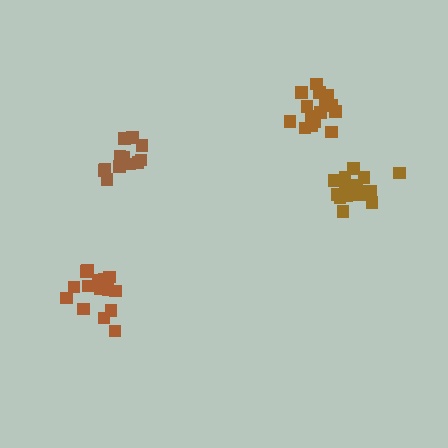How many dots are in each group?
Group 1: 13 dots, Group 2: 17 dots, Group 3: 18 dots, Group 4: 17 dots (65 total).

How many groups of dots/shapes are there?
There are 4 groups.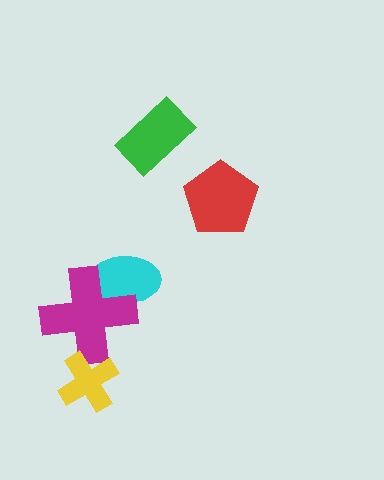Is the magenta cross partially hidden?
Yes, it is partially covered by another shape.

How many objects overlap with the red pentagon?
0 objects overlap with the red pentagon.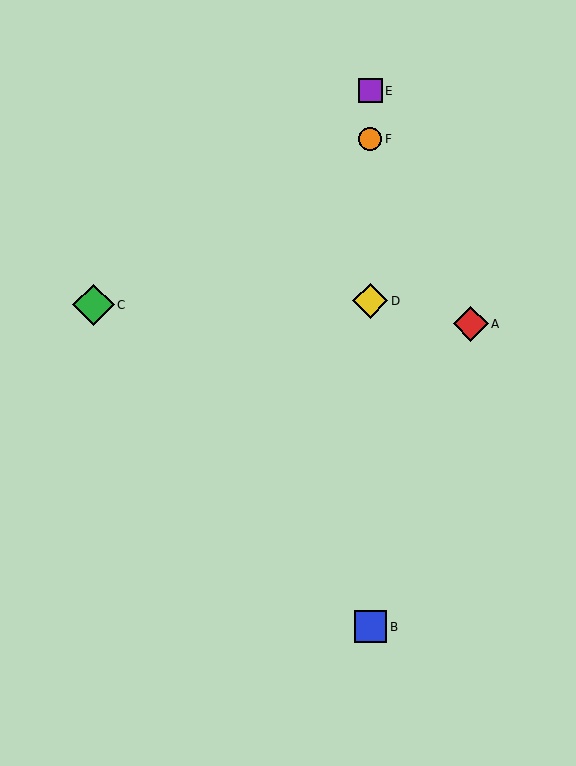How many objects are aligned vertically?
4 objects (B, D, E, F) are aligned vertically.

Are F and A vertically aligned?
No, F is at x≈370 and A is at x≈471.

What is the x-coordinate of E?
Object E is at x≈370.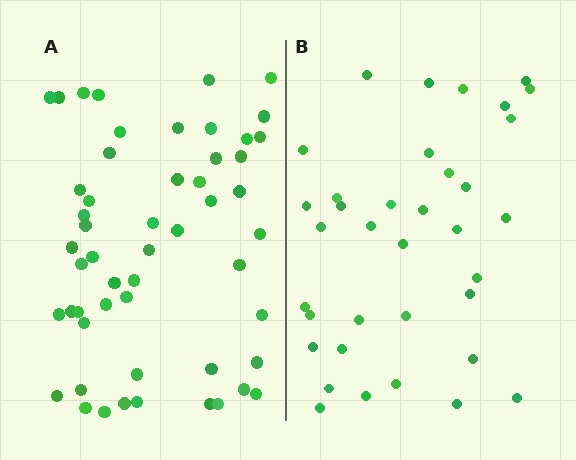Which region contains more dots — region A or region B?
Region A (the left region) has more dots.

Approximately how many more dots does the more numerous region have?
Region A has approximately 15 more dots than region B.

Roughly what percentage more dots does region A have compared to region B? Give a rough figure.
About 45% more.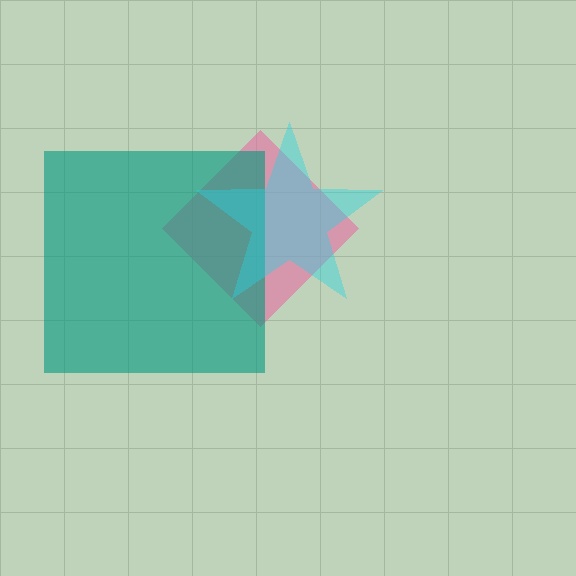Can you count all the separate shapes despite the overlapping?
Yes, there are 3 separate shapes.